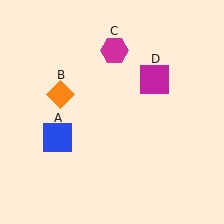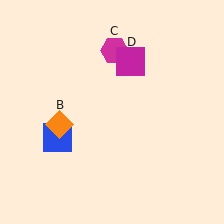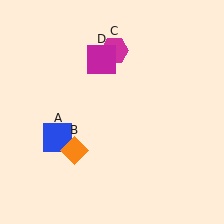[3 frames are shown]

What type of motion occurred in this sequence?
The orange diamond (object B), magenta square (object D) rotated counterclockwise around the center of the scene.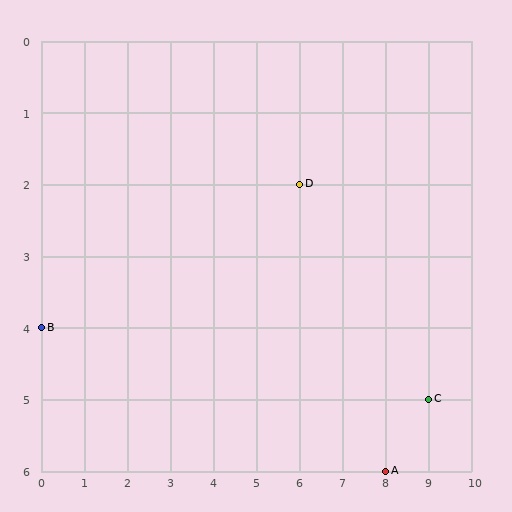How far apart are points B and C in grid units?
Points B and C are 9 columns and 1 row apart (about 9.1 grid units diagonally).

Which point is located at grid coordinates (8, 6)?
Point A is at (8, 6).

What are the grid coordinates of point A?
Point A is at grid coordinates (8, 6).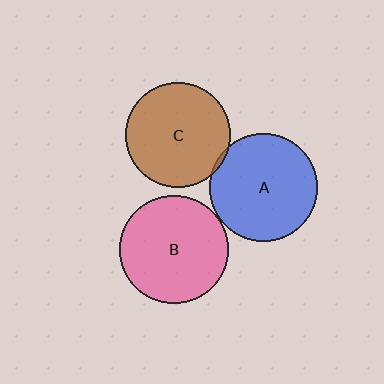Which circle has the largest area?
Circle B (pink).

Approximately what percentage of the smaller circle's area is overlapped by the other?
Approximately 5%.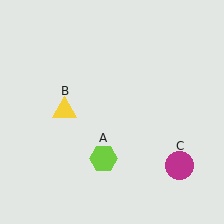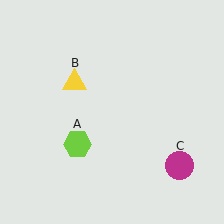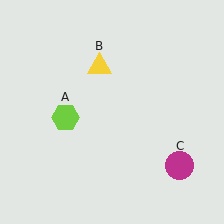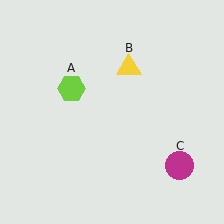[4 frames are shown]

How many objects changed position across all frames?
2 objects changed position: lime hexagon (object A), yellow triangle (object B).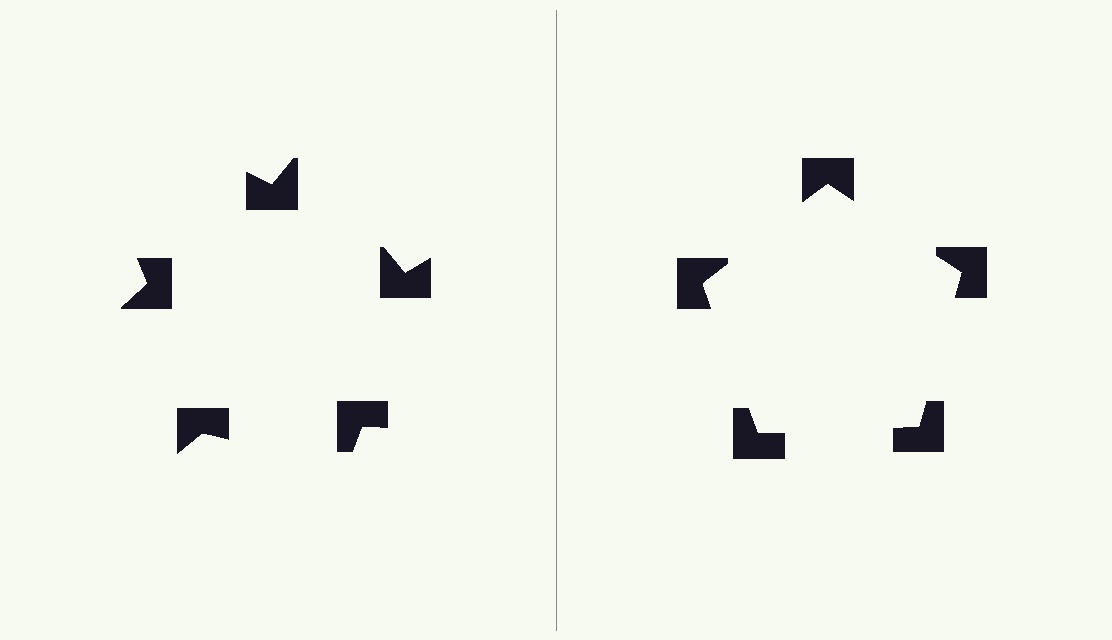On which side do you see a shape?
An illusory pentagon appears on the right side. On the left side the wedge cuts are rotated, so no coherent shape forms.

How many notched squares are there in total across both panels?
10 — 5 on each side.